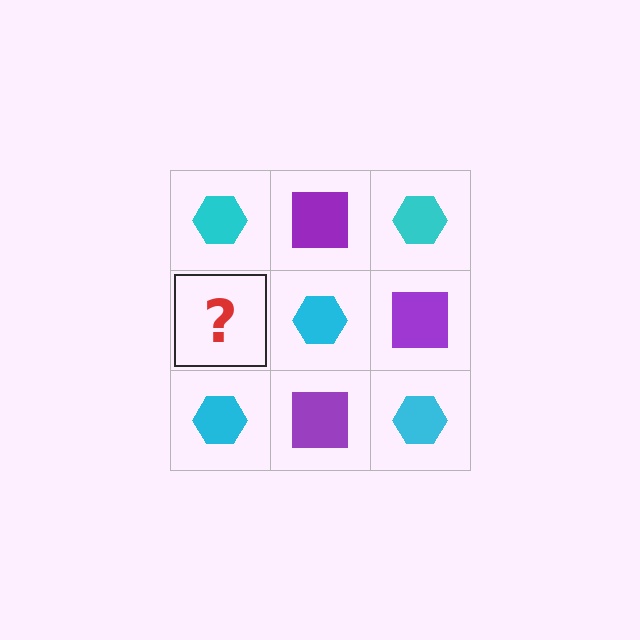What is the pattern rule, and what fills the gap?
The rule is that it alternates cyan hexagon and purple square in a checkerboard pattern. The gap should be filled with a purple square.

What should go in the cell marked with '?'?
The missing cell should contain a purple square.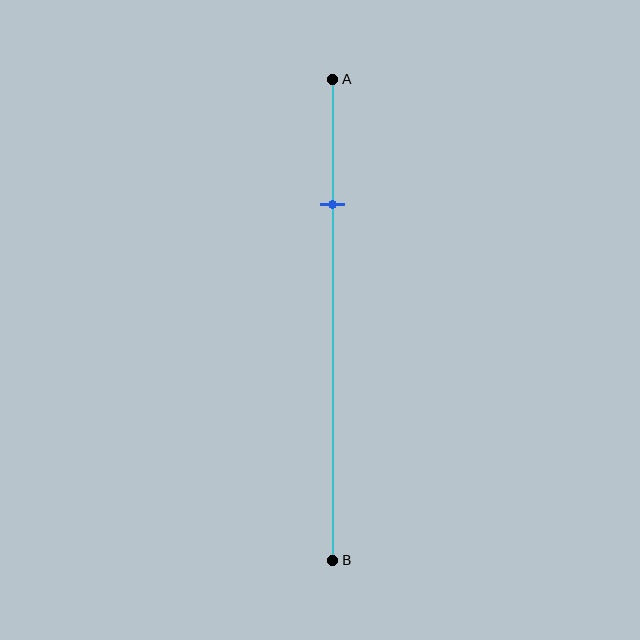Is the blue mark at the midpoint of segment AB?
No, the mark is at about 25% from A, not at the 50% midpoint.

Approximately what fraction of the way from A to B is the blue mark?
The blue mark is approximately 25% of the way from A to B.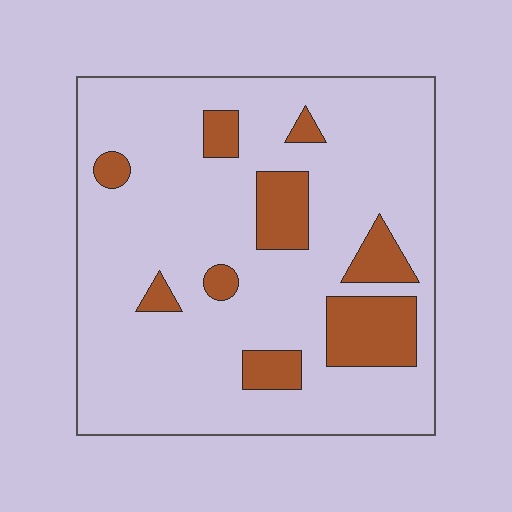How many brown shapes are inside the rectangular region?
9.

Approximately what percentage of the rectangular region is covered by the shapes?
Approximately 15%.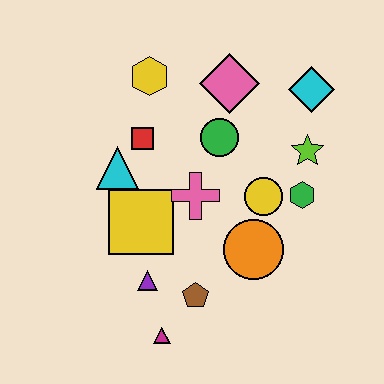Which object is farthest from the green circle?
The magenta triangle is farthest from the green circle.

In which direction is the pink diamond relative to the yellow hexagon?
The pink diamond is to the right of the yellow hexagon.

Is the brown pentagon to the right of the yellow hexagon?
Yes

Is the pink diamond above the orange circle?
Yes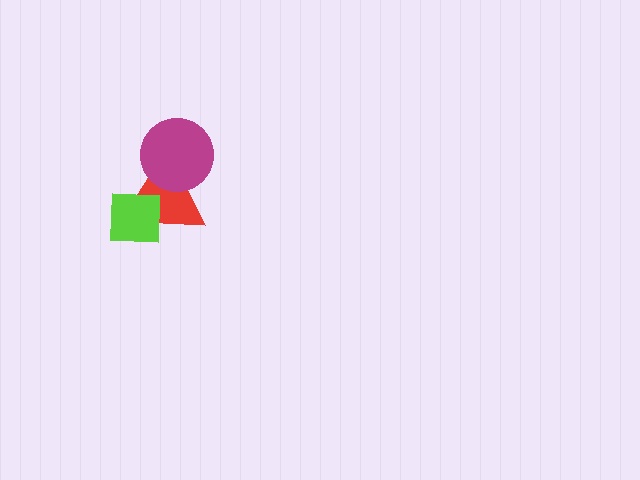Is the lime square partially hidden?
No, no other shape covers it.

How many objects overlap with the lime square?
1 object overlaps with the lime square.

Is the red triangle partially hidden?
Yes, it is partially covered by another shape.